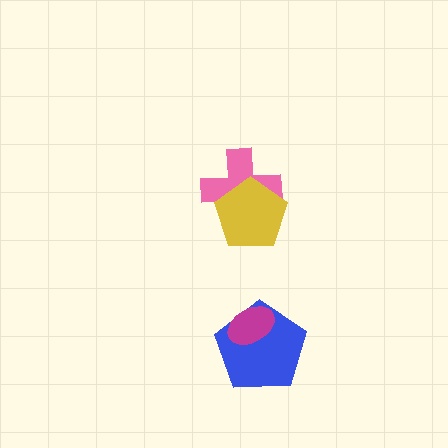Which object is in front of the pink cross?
The yellow pentagon is in front of the pink cross.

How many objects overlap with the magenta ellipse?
1 object overlaps with the magenta ellipse.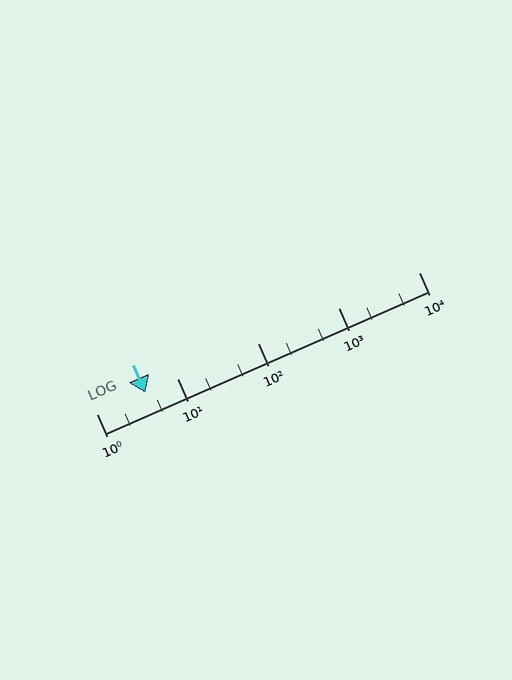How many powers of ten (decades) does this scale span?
The scale spans 4 decades, from 1 to 10000.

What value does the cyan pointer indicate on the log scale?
The pointer indicates approximately 4.1.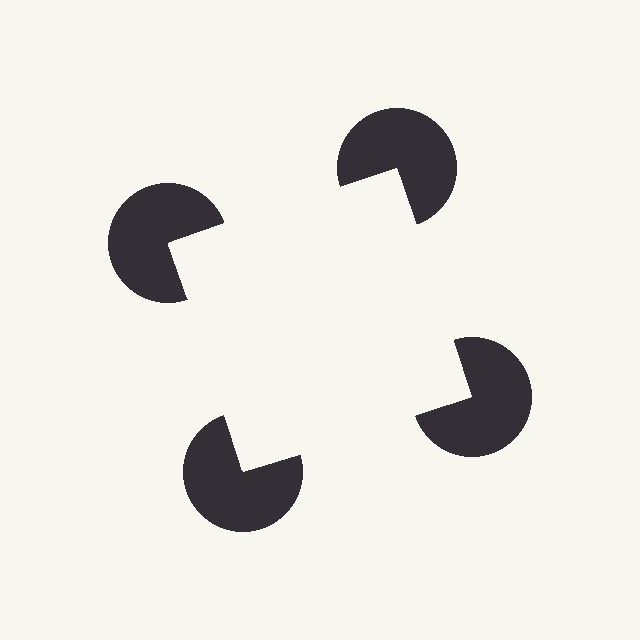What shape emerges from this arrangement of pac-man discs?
An illusory square — its edges are inferred from the aligned wedge cuts in the pac-man discs, not physically drawn.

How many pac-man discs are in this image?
There are 4 — one at each vertex of the illusory square.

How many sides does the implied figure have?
4 sides.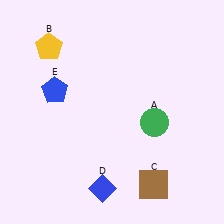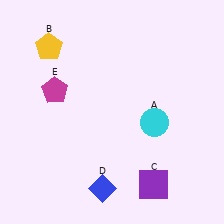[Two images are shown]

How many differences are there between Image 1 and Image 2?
There are 3 differences between the two images.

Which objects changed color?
A changed from green to cyan. C changed from brown to purple. E changed from blue to magenta.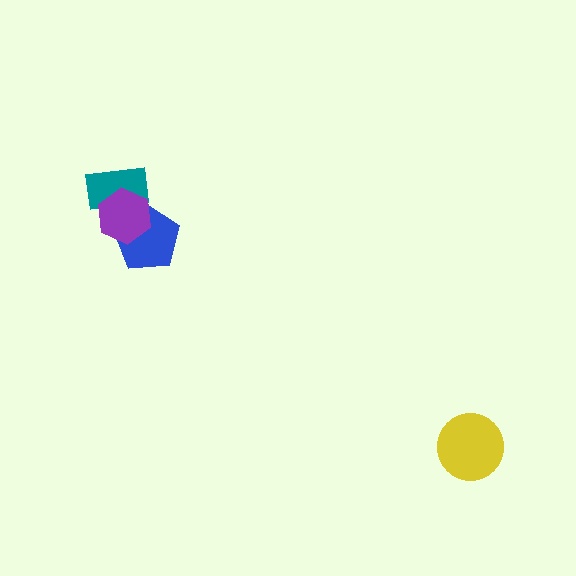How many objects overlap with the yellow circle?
0 objects overlap with the yellow circle.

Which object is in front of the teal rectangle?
The purple hexagon is in front of the teal rectangle.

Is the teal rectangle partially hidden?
Yes, it is partially covered by another shape.